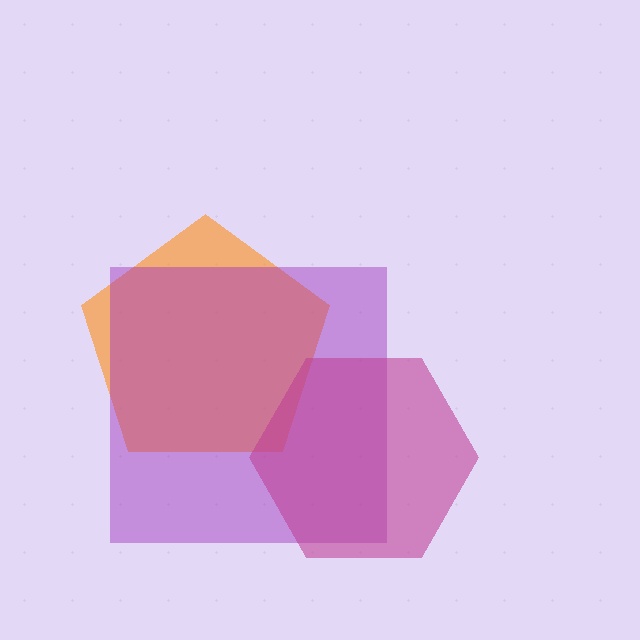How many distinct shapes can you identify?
There are 3 distinct shapes: an orange pentagon, a purple square, a magenta hexagon.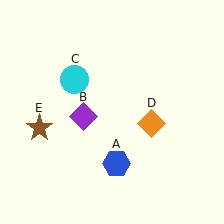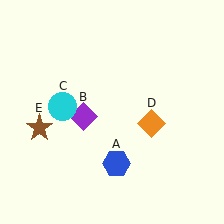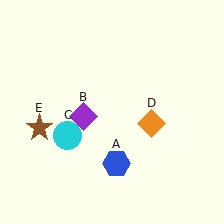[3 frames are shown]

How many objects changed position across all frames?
1 object changed position: cyan circle (object C).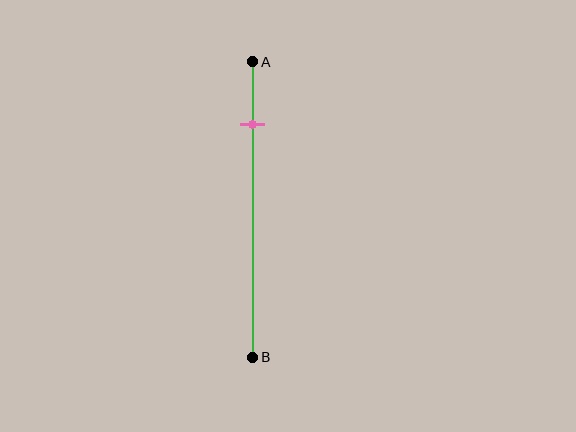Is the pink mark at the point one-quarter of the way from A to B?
No, the mark is at about 20% from A, not at the 25% one-quarter point.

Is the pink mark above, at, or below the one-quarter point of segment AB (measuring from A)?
The pink mark is above the one-quarter point of segment AB.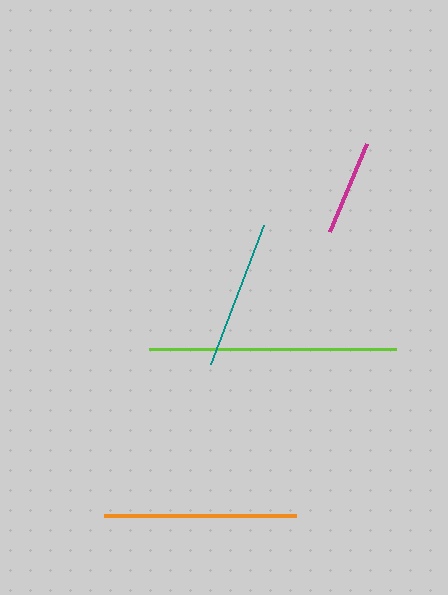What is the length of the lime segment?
The lime segment is approximately 247 pixels long.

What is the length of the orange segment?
The orange segment is approximately 192 pixels long.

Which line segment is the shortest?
The magenta line is the shortest at approximately 96 pixels.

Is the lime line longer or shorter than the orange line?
The lime line is longer than the orange line.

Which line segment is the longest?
The lime line is the longest at approximately 247 pixels.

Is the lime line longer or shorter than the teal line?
The lime line is longer than the teal line.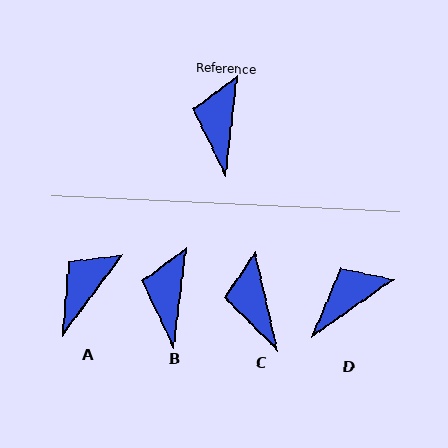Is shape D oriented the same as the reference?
No, it is off by about 48 degrees.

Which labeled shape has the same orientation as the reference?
B.